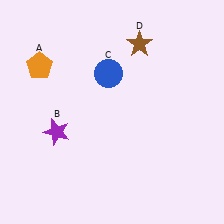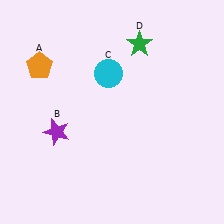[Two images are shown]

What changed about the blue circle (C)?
In Image 1, C is blue. In Image 2, it changed to cyan.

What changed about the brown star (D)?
In Image 1, D is brown. In Image 2, it changed to green.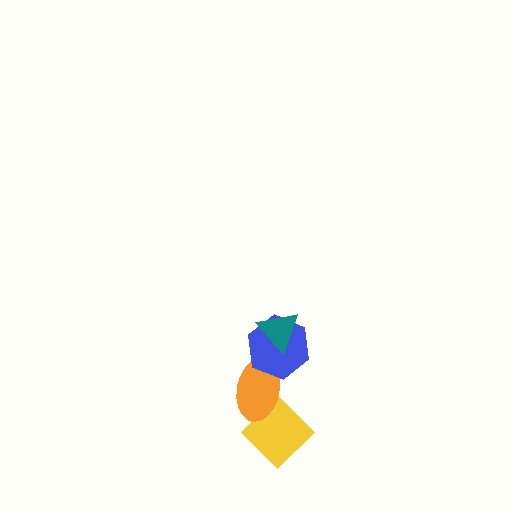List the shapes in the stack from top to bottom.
From top to bottom: the teal triangle, the blue hexagon, the orange ellipse, the yellow diamond.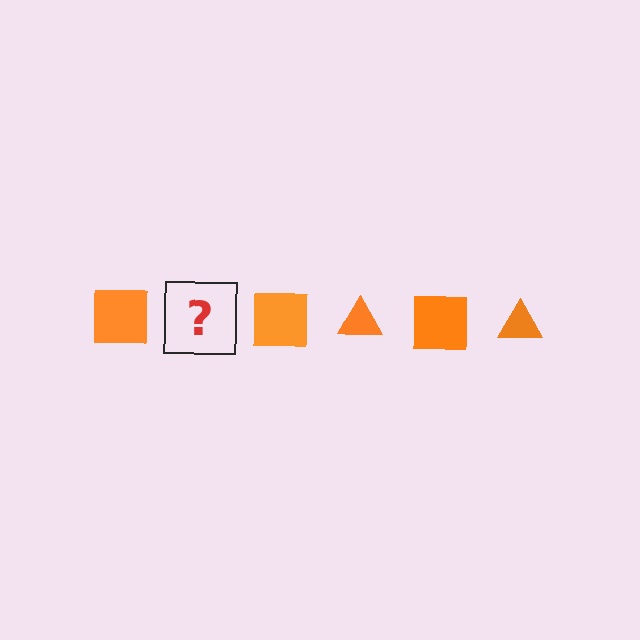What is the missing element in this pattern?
The missing element is an orange triangle.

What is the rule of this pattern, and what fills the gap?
The rule is that the pattern cycles through square, triangle shapes in orange. The gap should be filled with an orange triangle.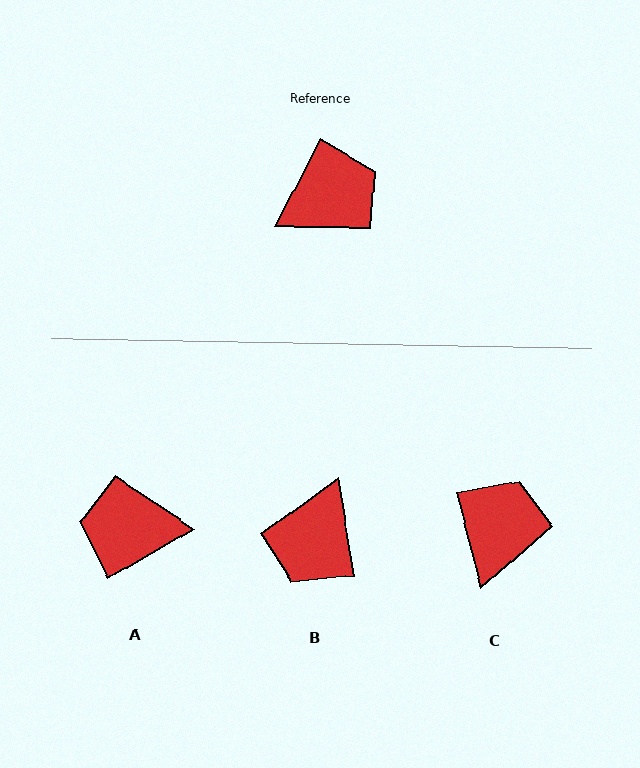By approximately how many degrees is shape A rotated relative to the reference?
Approximately 147 degrees counter-clockwise.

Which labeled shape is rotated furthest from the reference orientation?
A, about 147 degrees away.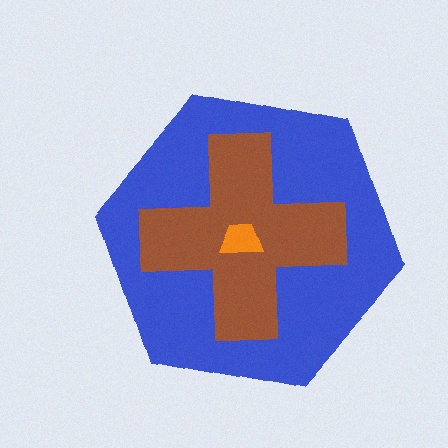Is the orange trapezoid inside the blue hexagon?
Yes.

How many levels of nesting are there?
3.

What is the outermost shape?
The blue hexagon.